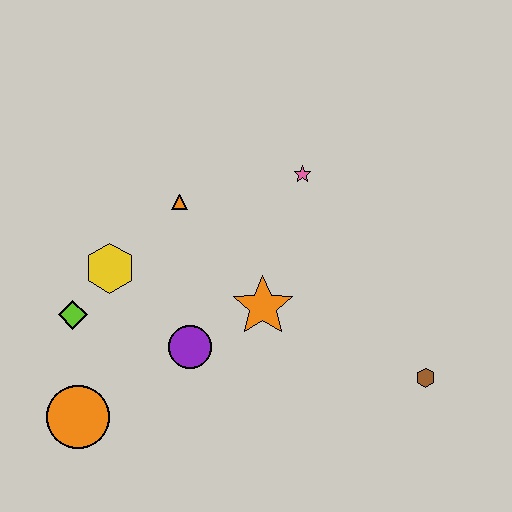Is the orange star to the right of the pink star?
No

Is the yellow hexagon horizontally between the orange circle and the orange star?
Yes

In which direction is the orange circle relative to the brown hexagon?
The orange circle is to the left of the brown hexagon.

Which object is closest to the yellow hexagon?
The lime diamond is closest to the yellow hexagon.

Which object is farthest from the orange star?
The orange circle is farthest from the orange star.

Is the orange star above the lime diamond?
Yes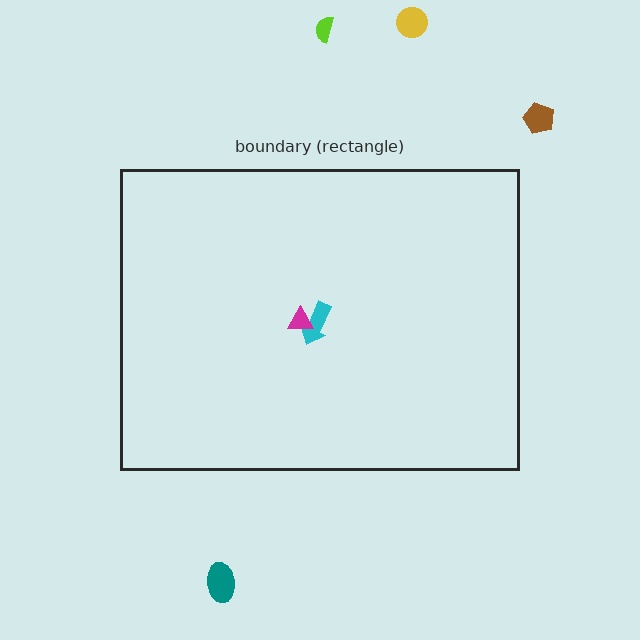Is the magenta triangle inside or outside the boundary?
Inside.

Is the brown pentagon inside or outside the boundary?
Outside.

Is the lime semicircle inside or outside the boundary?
Outside.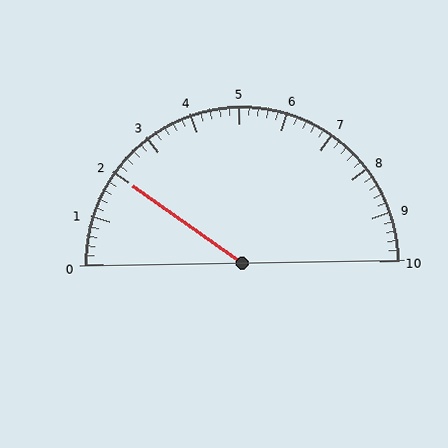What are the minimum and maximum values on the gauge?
The gauge ranges from 0 to 10.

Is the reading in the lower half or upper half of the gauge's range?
The reading is in the lower half of the range (0 to 10).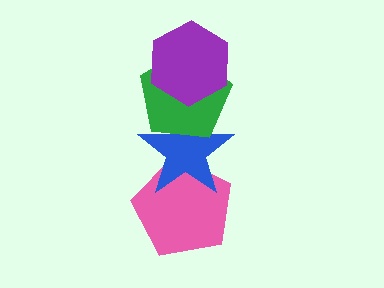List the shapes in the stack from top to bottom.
From top to bottom: the purple hexagon, the green pentagon, the blue star, the pink pentagon.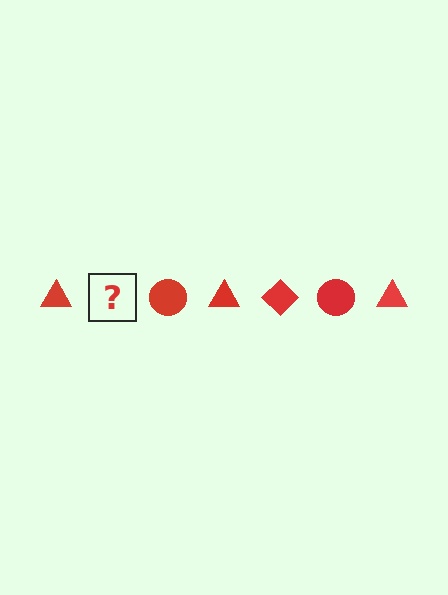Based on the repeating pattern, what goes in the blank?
The blank should be a red diamond.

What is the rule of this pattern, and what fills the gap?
The rule is that the pattern cycles through triangle, diamond, circle shapes in red. The gap should be filled with a red diamond.